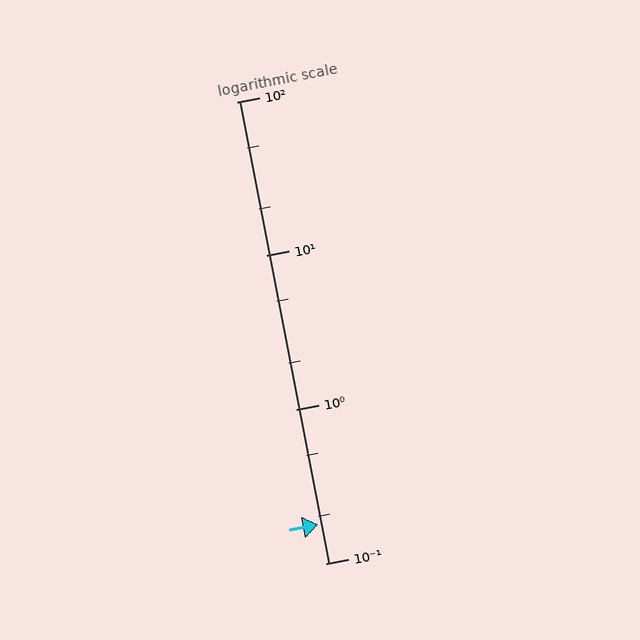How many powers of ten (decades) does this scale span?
The scale spans 3 decades, from 0.1 to 100.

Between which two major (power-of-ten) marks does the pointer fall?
The pointer is between 0.1 and 1.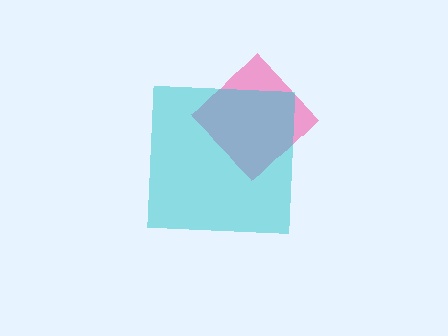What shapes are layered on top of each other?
The layered shapes are: a pink diamond, a cyan square.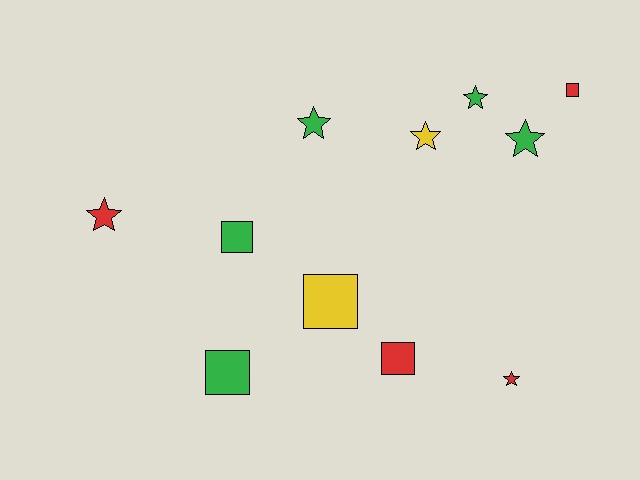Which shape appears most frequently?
Star, with 6 objects.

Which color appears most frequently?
Green, with 5 objects.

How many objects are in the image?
There are 11 objects.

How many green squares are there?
There are 2 green squares.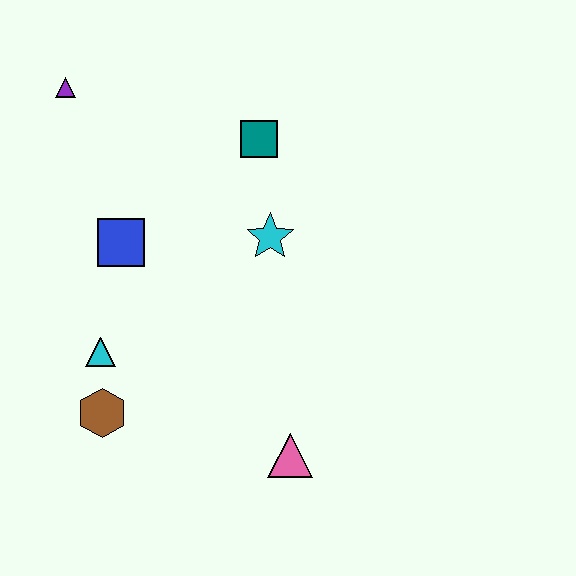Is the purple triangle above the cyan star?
Yes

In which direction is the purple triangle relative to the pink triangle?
The purple triangle is above the pink triangle.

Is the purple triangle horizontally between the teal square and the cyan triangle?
No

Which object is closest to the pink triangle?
The brown hexagon is closest to the pink triangle.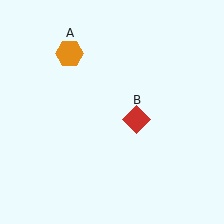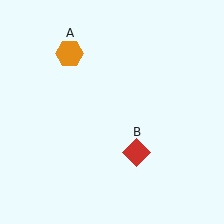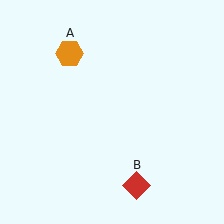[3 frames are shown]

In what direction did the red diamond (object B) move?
The red diamond (object B) moved down.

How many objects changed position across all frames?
1 object changed position: red diamond (object B).